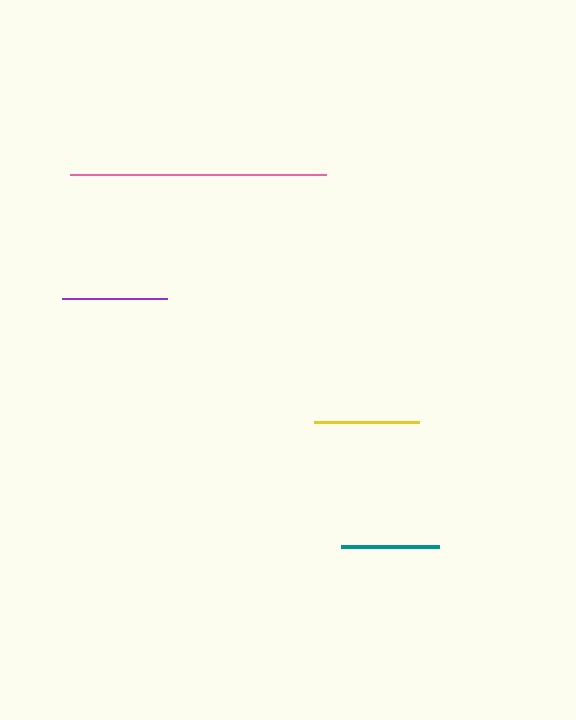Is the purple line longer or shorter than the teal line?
The purple line is longer than the teal line.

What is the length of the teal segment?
The teal segment is approximately 97 pixels long.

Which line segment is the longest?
The pink line is the longest at approximately 256 pixels.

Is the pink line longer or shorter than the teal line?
The pink line is longer than the teal line.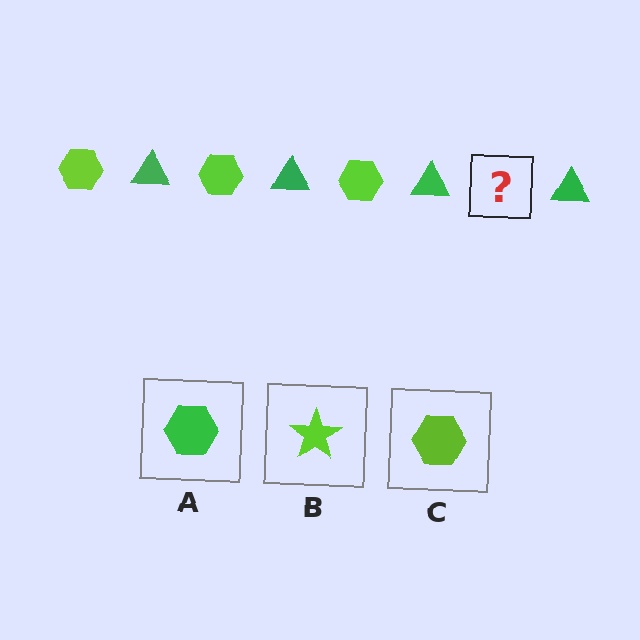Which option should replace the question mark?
Option C.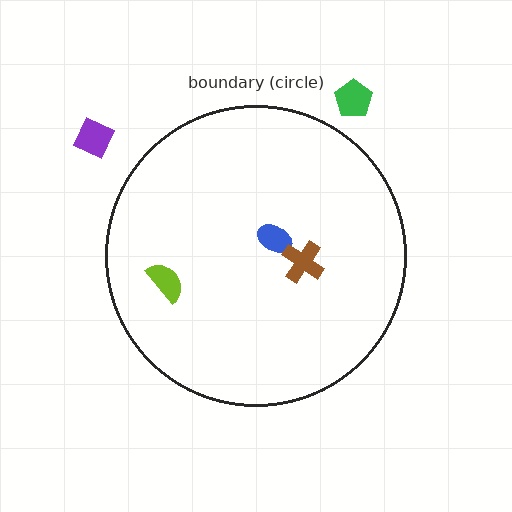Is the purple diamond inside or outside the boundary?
Outside.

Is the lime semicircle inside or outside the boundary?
Inside.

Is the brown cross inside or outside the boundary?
Inside.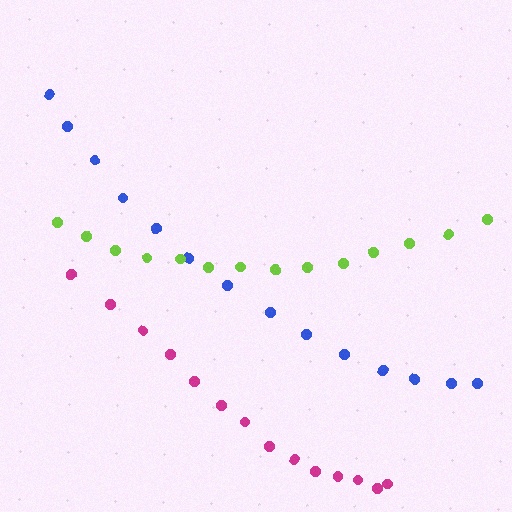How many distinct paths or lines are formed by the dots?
There are 3 distinct paths.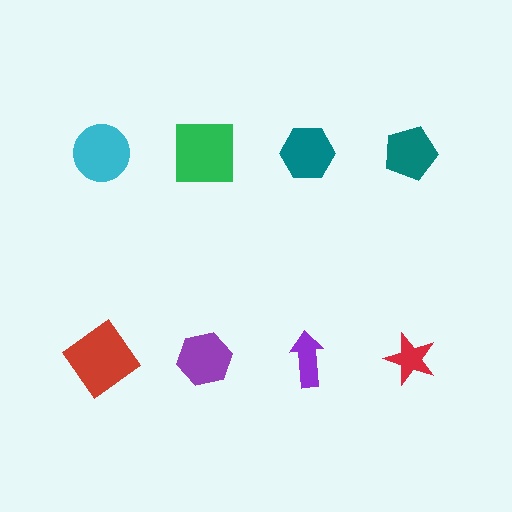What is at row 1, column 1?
A cyan circle.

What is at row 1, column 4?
A teal pentagon.